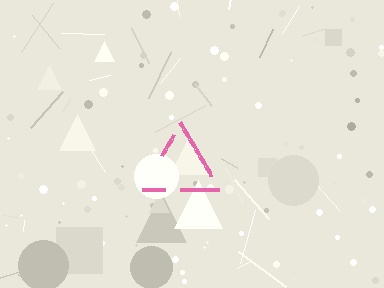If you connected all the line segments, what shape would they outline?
They would outline a triangle.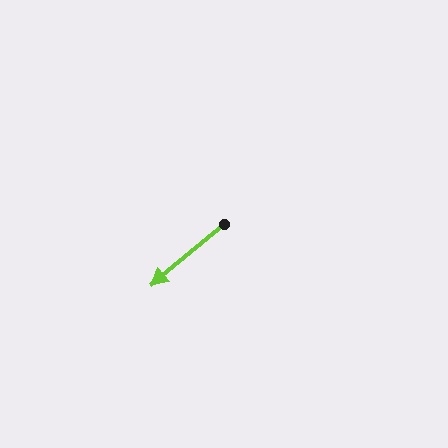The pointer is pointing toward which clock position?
Roughly 8 o'clock.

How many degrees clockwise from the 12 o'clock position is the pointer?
Approximately 230 degrees.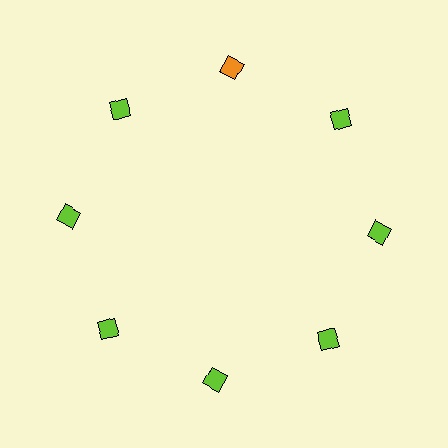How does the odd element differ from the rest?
It has a different color: orange instead of lime.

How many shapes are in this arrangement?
There are 8 shapes arranged in a ring pattern.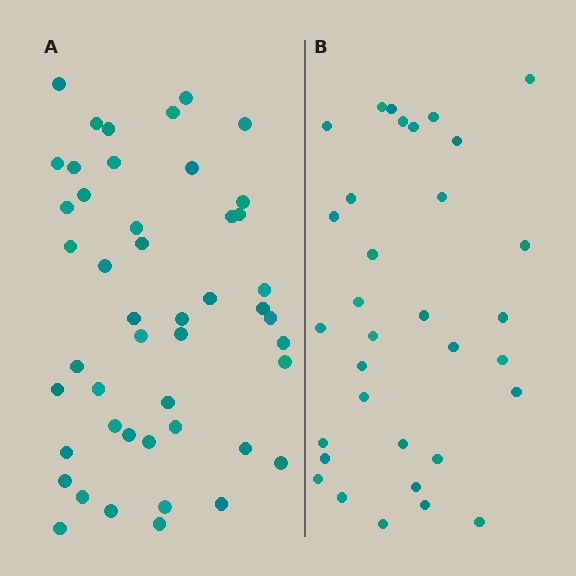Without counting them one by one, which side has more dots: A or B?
Region A (the left region) has more dots.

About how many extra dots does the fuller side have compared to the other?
Region A has approximately 15 more dots than region B.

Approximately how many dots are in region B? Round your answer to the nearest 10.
About 30 dots. (The exact count is 33, which rounds to 30.)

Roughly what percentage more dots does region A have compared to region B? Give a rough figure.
About 40% more.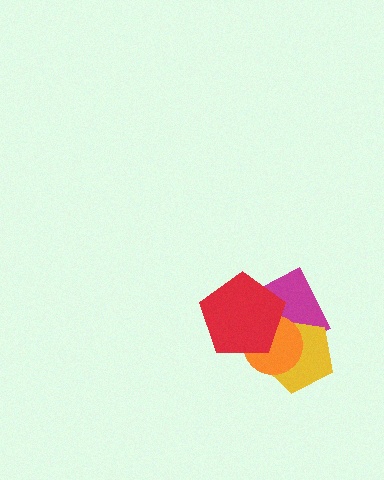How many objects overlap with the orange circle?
3 objects overlap with the orange circle.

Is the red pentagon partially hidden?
No, no other shape covers it.